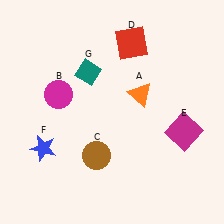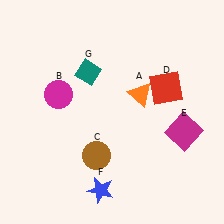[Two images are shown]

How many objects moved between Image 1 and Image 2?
2 objects moved between the two images.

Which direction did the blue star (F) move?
The blue star (F) moved right.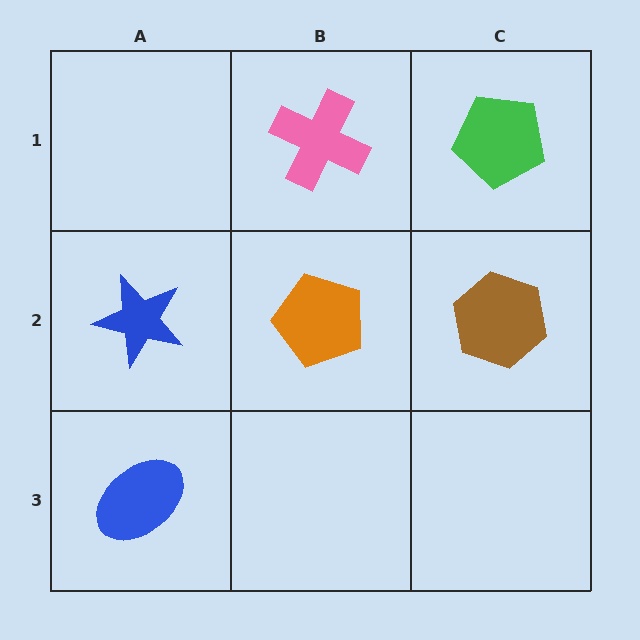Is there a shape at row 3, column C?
No, that cell is empty.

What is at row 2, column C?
A brown hexagon.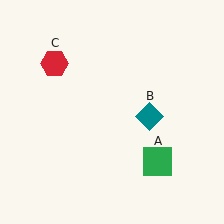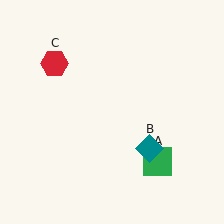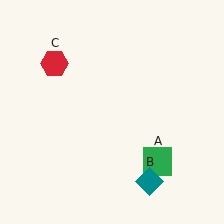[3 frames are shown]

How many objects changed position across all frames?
1 object changed position: teal diamond (object B).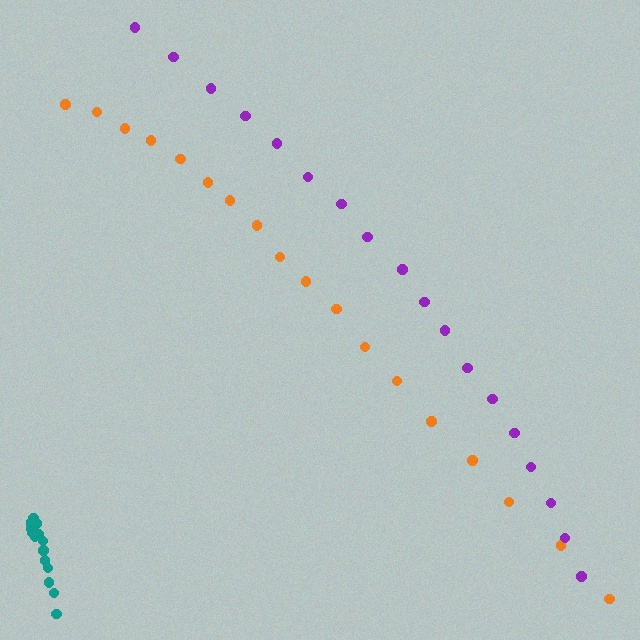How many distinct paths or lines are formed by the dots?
There are 3 distinct paths.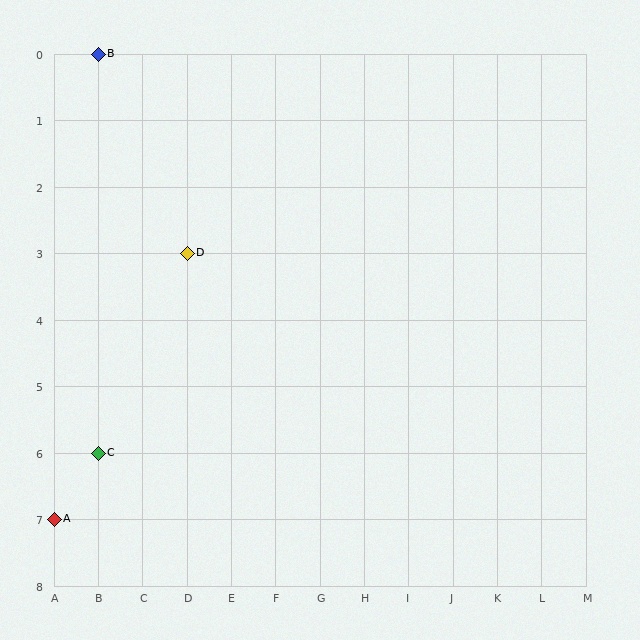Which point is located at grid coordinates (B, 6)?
Point C is at (B, 6).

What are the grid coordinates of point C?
Point C is at grid coordinates (B, 6).